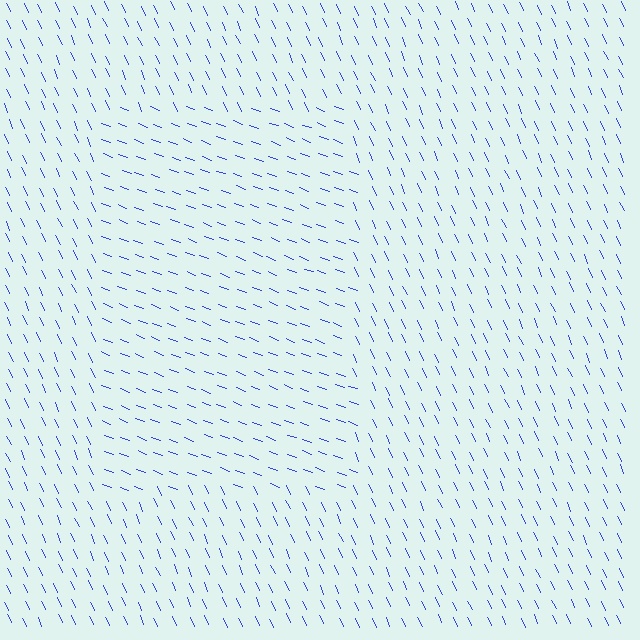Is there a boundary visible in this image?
Yes, there is a texture boundary formed by a change in line orientation.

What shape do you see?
I see a rectangle.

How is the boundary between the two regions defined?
The boundary is defined purely by a change in line orientation (approximately 45 degrees difference). All lines are the same color and thickness.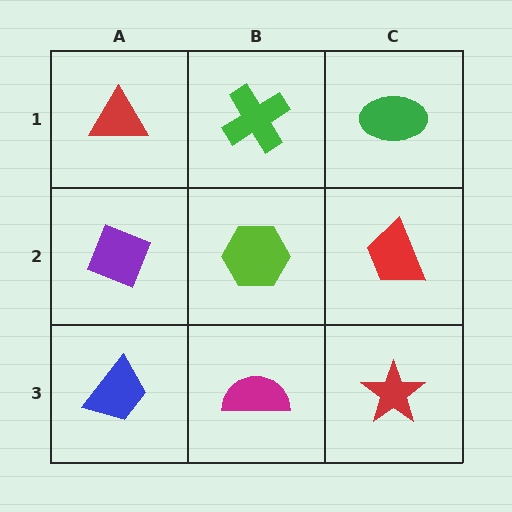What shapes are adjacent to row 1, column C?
A red trapezoid (row 2, column C), a green cross (row 1, column B).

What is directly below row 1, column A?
A purple diamond.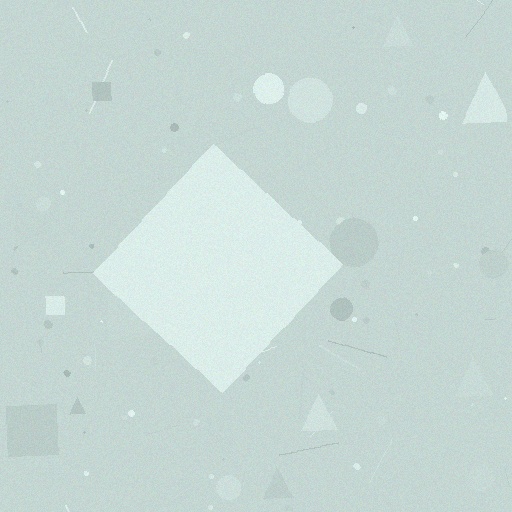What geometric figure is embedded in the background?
A diamond is embedded in the background.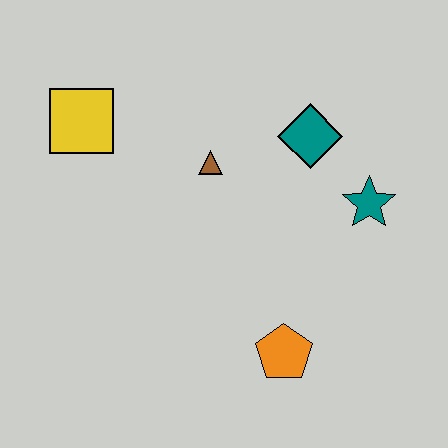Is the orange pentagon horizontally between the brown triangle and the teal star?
Yes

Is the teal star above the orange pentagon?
Yes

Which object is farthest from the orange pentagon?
The yellow square is farthest from the orange pentagon.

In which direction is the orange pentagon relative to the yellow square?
The orange pentagon is below the yellow square.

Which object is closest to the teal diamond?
The teal star is closest to the teal diamond.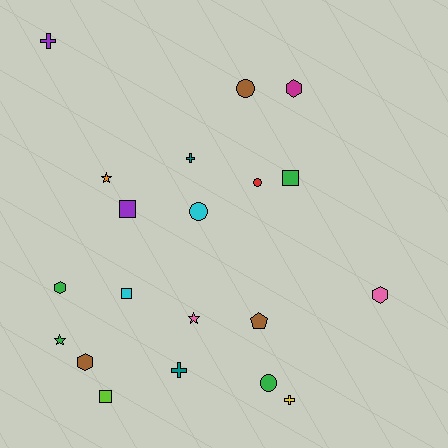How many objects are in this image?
There are 20 objects.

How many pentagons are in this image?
There is 1 pentagon.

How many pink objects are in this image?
There are 2 pink objects.